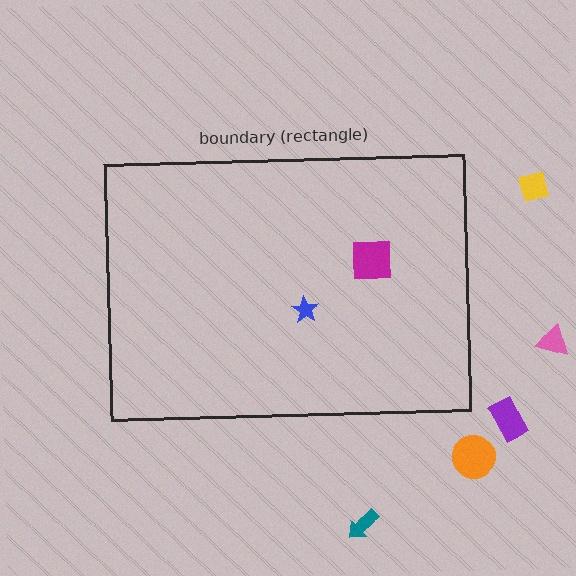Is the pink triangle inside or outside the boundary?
Outside.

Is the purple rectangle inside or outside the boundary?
Outside.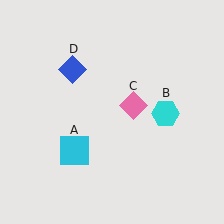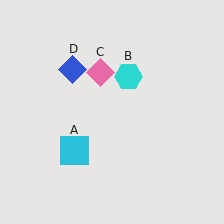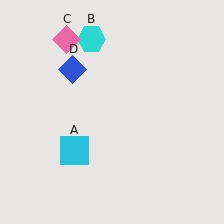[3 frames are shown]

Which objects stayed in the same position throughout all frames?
Cyan square (object A) and blue diamond (object D) remained stationary.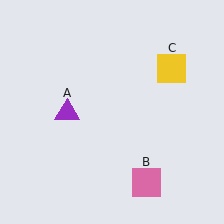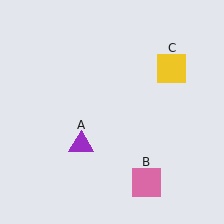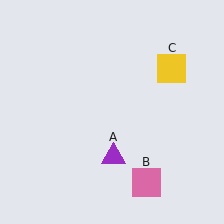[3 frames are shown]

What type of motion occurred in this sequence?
The purple triangle (object A) rotated counterclockwise around the center of the scene.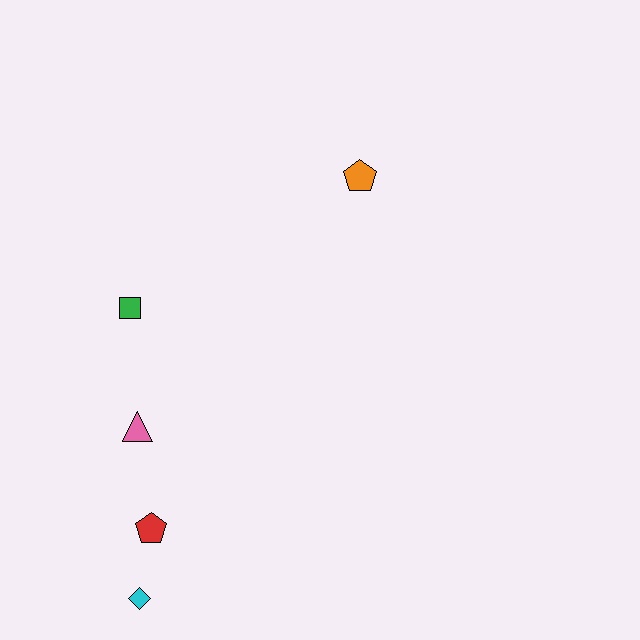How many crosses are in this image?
There are no crosses.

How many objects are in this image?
There are 5 objects.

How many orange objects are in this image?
There is 1 orange object.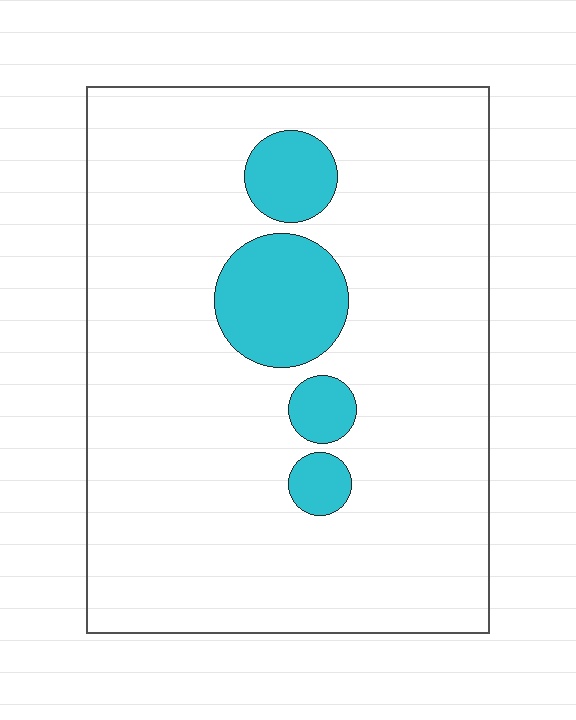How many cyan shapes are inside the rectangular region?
4.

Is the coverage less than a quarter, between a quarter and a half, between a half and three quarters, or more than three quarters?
Less than a quarter.